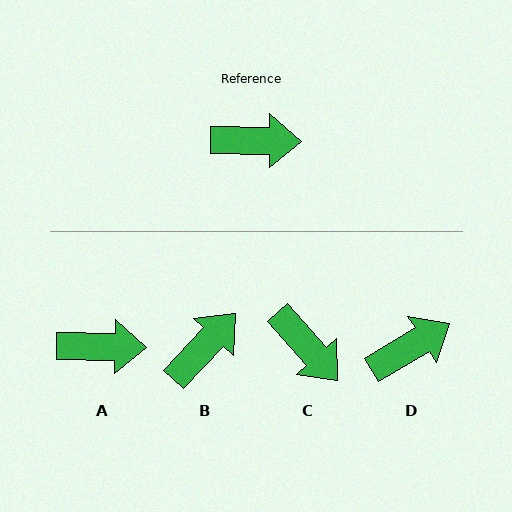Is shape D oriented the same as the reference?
No, it is off by about 32 degrees.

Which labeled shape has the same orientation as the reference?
A.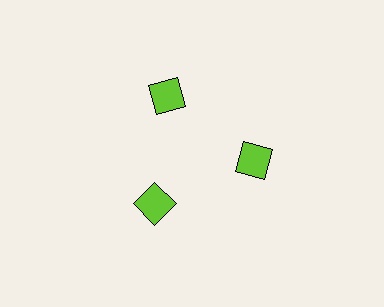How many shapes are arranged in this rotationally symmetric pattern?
There are 3 shapes, arranged in 3 groups of 1.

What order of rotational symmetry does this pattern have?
This pattern has 3-fold rotational symmetry.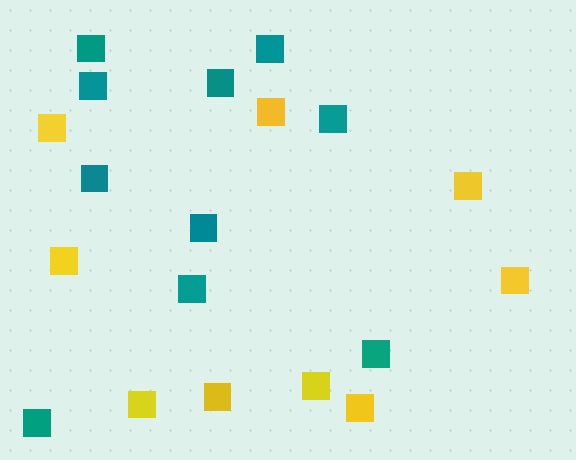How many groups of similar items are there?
There are 2 groups: one group of teal squares (10) and one group of yellow squares (9).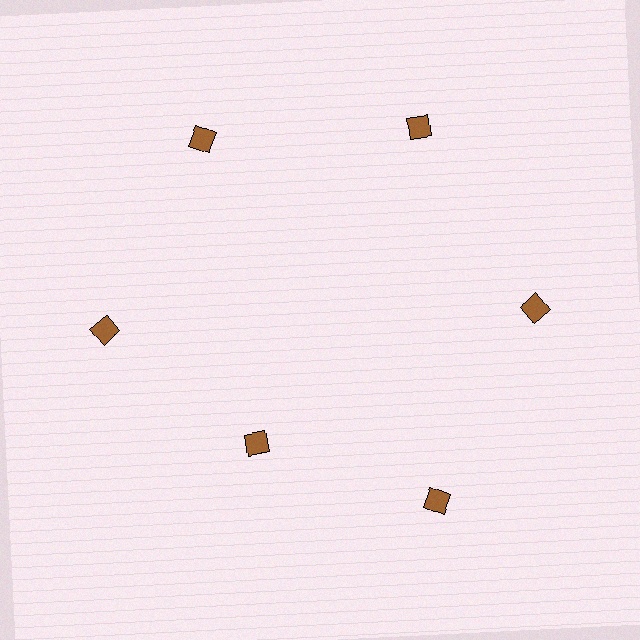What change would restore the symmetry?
The symmetry would be restored by moving it outward, back onto the ring so that all 6 diamonds sit at equal angles and equal distance from the center.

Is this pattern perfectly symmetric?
No. The 6 brown diamonds are arranged in a ring, but one element near the 7 o'clock position is pulled inward toward the center, breaking the 6-fold rotational symmetry.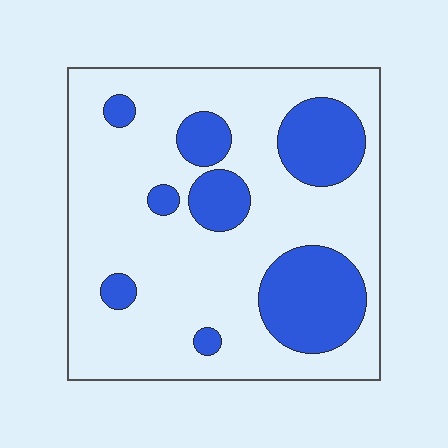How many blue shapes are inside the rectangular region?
8.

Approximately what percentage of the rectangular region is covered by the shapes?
Approximately 25%.